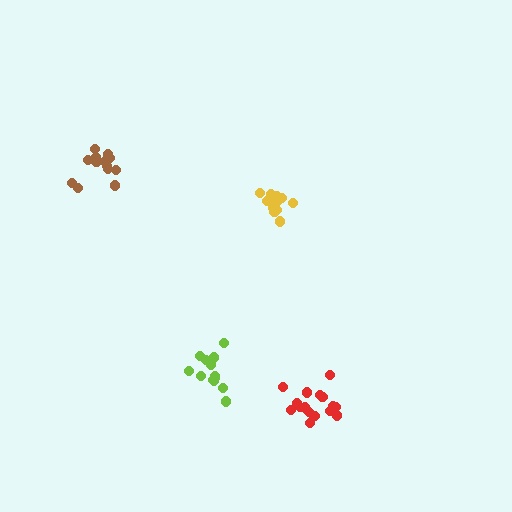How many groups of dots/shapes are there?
There are 4 groups.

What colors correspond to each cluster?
The clusters are colored: lime, red, yellow, brown.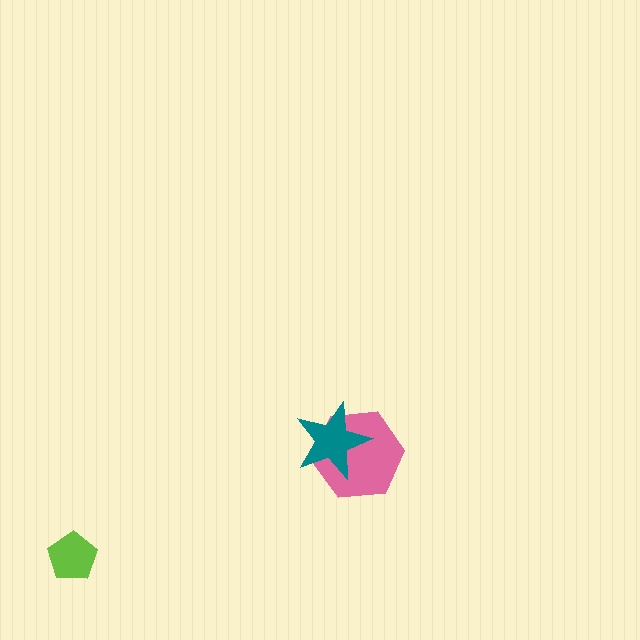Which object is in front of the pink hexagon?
The teal star is in front of the pink hexagon.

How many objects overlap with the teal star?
1 object overlaps with the teal star.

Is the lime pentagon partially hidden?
No, no other shape covers it.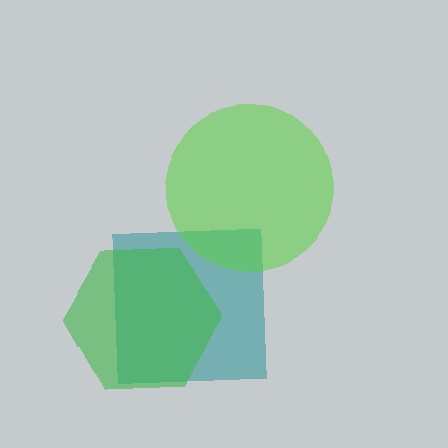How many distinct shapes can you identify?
There are 3 distinct shapes: a teal square, a green hexagon, a lime circle.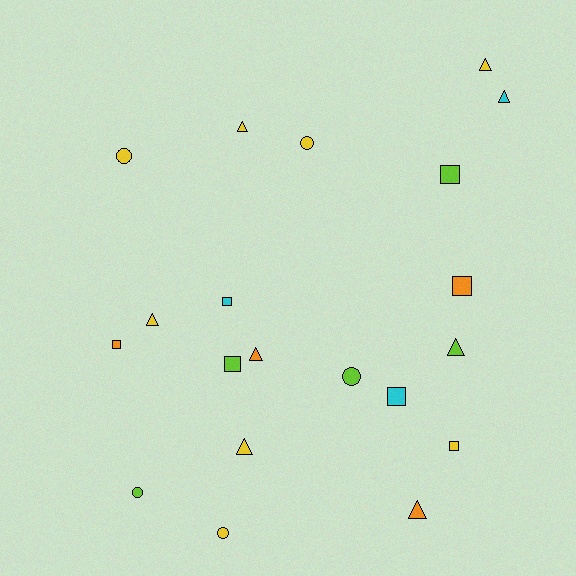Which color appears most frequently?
Yellow, with 8 objects.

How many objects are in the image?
There are 20 objects.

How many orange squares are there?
There are 2 orange squares.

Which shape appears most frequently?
Triangle, with 8 objects.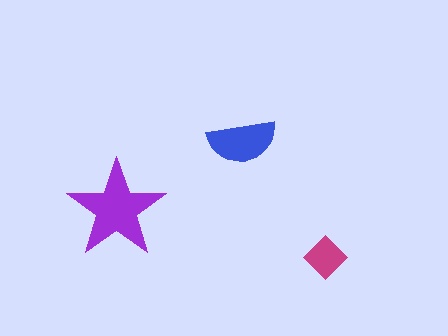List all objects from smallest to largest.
The magenta diamond, the blue semicircle, the purple star.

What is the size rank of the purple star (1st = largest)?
1st.